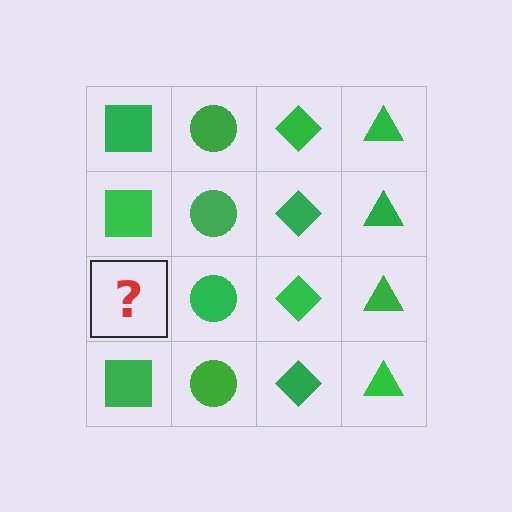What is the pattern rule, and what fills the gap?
The rule is that each column has a consistent shape. The gap should be filled with a green square.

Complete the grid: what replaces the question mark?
The question mark should be replaced with a green square.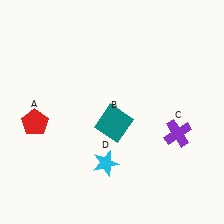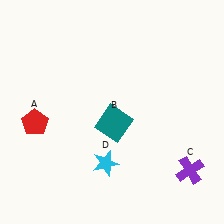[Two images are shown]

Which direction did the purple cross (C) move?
The purple cross (C) moved down.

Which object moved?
The purple cross (C) moved down.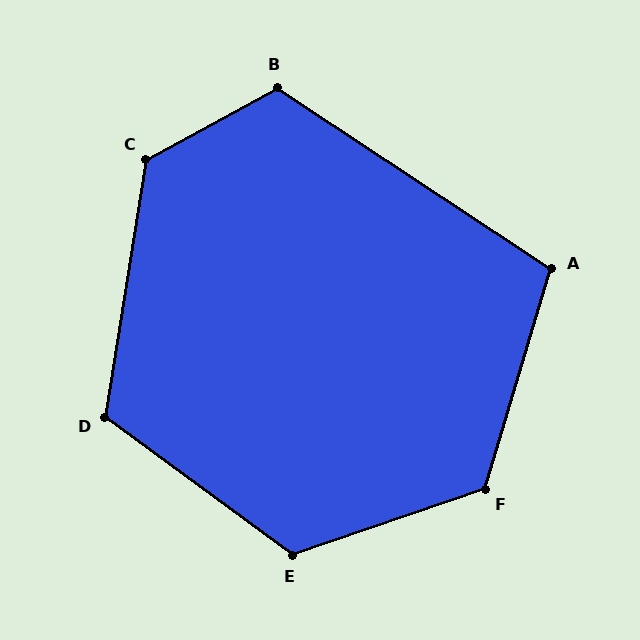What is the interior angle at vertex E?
Approximately 125 degrees (obtuse).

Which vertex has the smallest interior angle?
A, at approximately 107 degrees.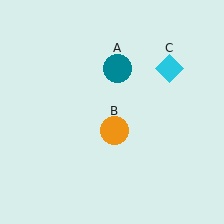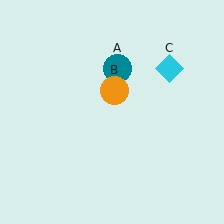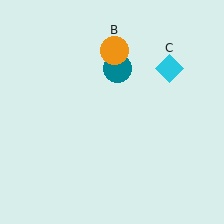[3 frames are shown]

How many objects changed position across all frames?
1 object changed position: orange circle (object B).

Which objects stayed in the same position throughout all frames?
Teal circle (object A) and cyan diamond (object C) remained stationary.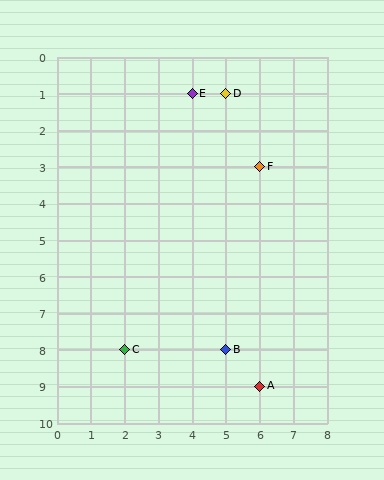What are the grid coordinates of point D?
Point D is at grid coordinates (5, 1).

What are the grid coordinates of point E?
Point E is at grid coordinates (4, 1).